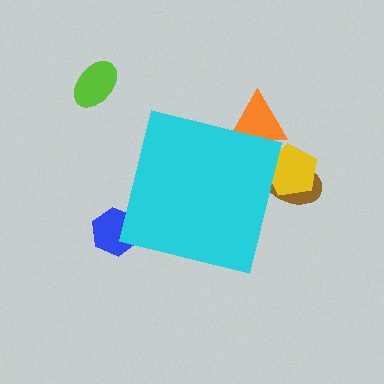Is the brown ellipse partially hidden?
Yes, the brown ellipse is partially hidden behind the cyan square.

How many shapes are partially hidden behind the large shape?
4 shapes are partially hidden.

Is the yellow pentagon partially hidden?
Yes, the yellow pentagon is partially hidden behind the cyan square.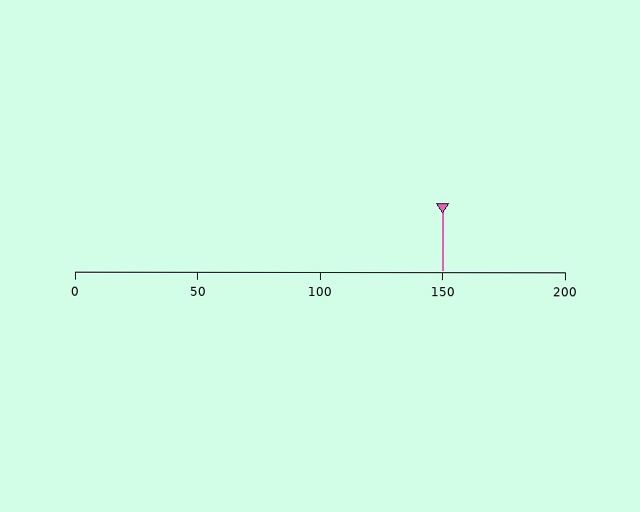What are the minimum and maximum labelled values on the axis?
The axis runs from 0 to 200.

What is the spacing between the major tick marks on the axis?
The major ticks are spaced 50 apart.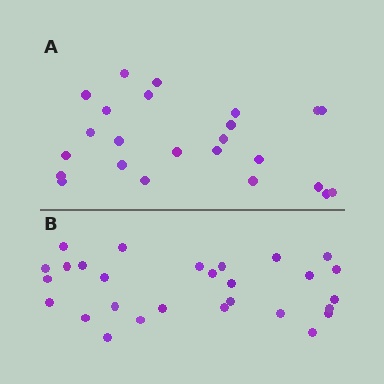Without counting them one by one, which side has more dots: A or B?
Region B (the bottom region) has more dots.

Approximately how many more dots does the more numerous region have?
Region B has about 4 more dots than region A.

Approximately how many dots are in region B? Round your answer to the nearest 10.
About 30 dots. (The exact count is 28, which rounds to 30.)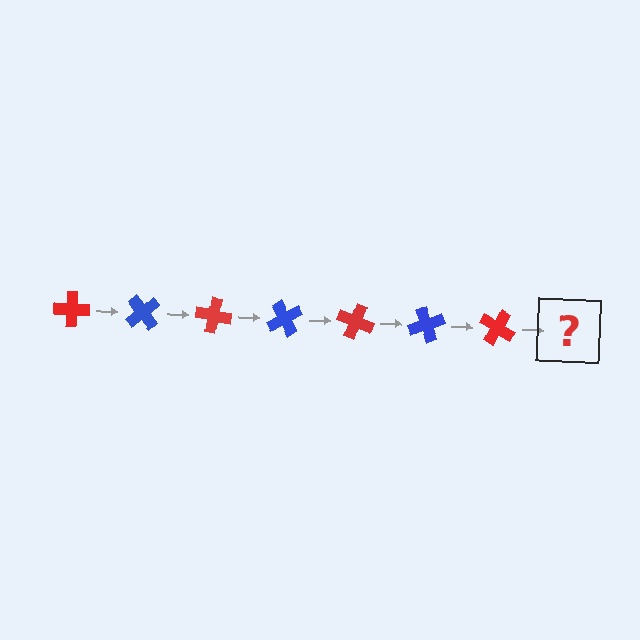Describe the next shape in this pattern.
It should be a blue cross, rotated 350 degrees from the start.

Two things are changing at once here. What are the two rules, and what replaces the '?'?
The two rules are that it rotates 50 degrees each step and the color cycles through red and blue. The '?' should be a blue cross, rotated 350 degrees from the start.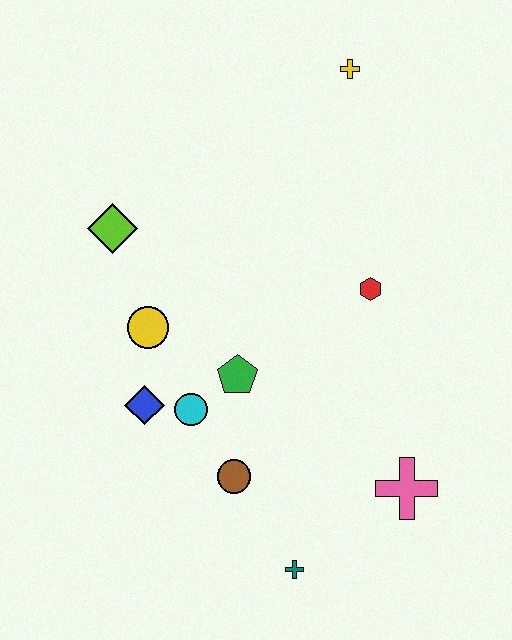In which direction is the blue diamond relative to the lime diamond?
The blue diamond is below the lime diamond.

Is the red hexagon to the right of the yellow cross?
Yes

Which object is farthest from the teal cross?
The yellow cross is farthest from the teal cross.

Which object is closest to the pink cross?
The teal cross is closest to the pink cross.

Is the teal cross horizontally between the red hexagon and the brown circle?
Yes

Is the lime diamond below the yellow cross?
Yes